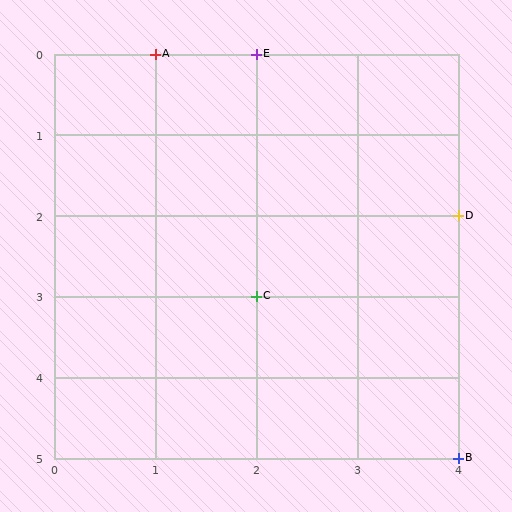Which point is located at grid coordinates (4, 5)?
Point B is at (4, 5).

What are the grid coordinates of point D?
Point D is at grid coordinates (4, 2).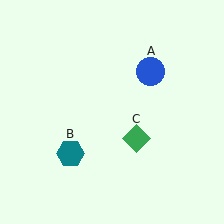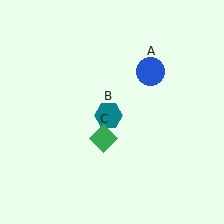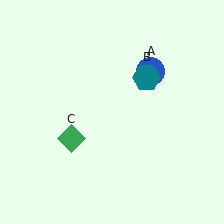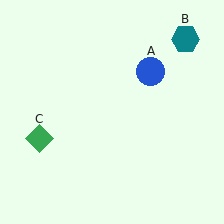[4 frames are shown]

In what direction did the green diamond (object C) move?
The green diamond (object C) moved left.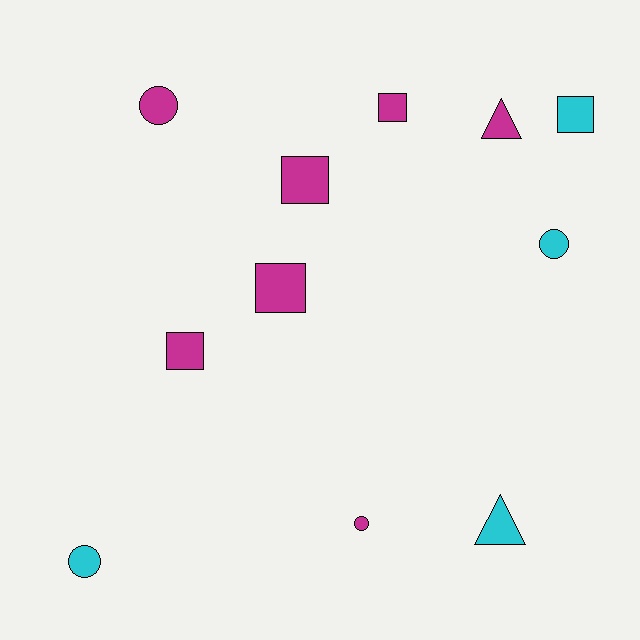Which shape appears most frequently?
Square, with 5 objects.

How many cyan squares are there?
There is 1 cyan square.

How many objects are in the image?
There are 11 objects.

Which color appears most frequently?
Magenta, with 7 objects.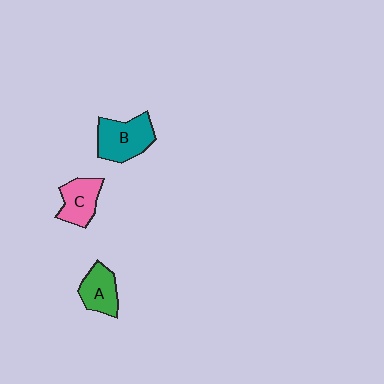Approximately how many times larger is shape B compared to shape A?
Approximately 1.4 times.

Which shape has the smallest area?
Shape A (green).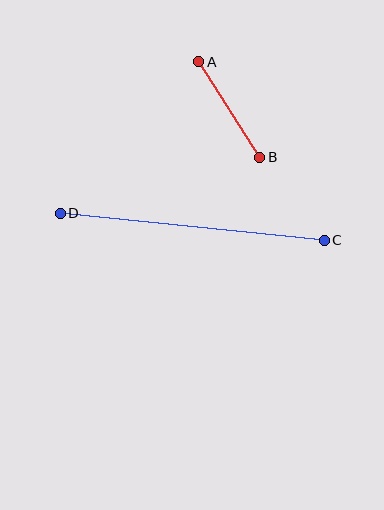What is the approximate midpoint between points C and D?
The midpoint is at approximately (192, 227) pixels.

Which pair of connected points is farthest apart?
Points C and D are farthest apart.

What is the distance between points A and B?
The distance is approximately 114 pixels.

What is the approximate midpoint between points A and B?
The midpoint is at approximately (229, 109) pixels.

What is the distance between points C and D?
The distance is approximately 265 pixels.